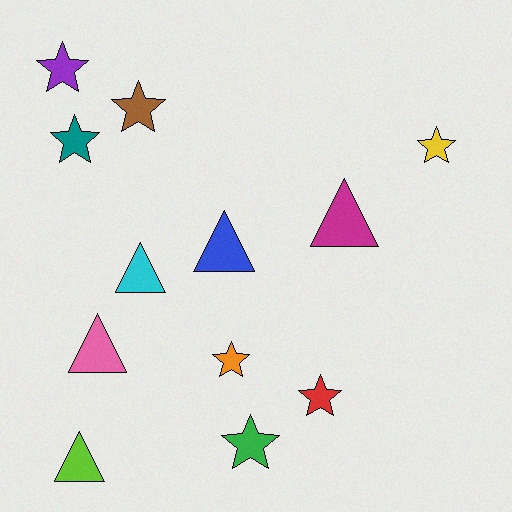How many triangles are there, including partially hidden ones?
There are 5 triangles.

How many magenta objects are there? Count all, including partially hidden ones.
There is 1 magenta object.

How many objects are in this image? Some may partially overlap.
There are 12 objects.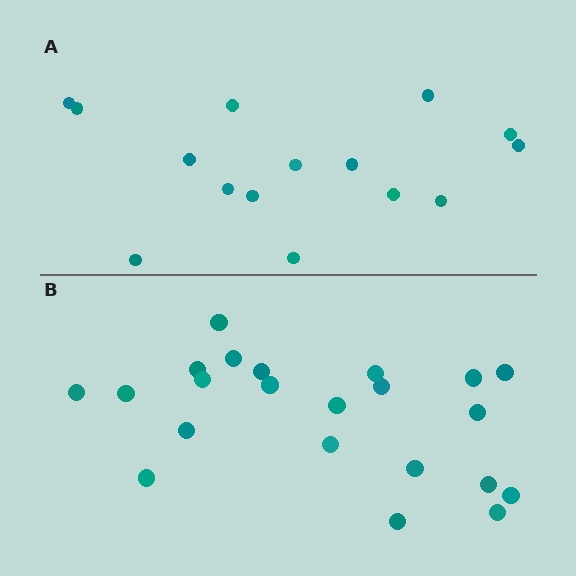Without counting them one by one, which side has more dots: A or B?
Region B (the bottom region) has more dots.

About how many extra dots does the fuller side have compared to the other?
Region B has roughly 8 or so more dots than region A.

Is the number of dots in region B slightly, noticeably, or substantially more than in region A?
Region B has substantially more. The ratio is roughly 1.5 to 1.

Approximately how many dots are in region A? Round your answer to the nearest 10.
About 20 dots. (The exact count is 15, which rounds to 20.)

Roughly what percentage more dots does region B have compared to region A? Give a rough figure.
About 45% more.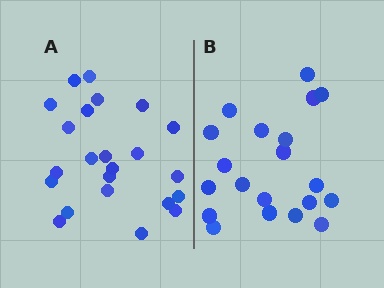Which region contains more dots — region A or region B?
Region A (the left region) has more dots.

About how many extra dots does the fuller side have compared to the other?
Region A has just a few more — roughly 2 or 3 more dots than region B.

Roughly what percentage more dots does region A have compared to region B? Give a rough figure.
About 15% more.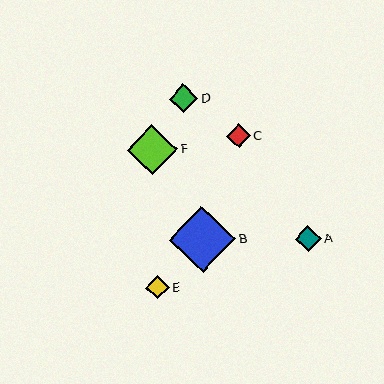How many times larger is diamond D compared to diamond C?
Diamond D is approximately 1.2 times the size of diamond C.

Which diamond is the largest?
Diamond B is the largest with a size of approximately 66 pixels.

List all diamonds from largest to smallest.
From largest to smallest: B, F, D, A, C, E.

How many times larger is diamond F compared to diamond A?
Diamond F is approximately 1.9 times the size of diamond A.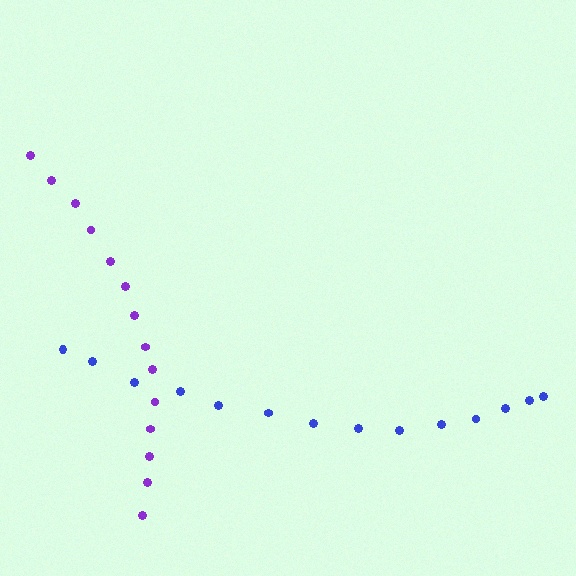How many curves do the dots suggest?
There are 2 distinct paths.